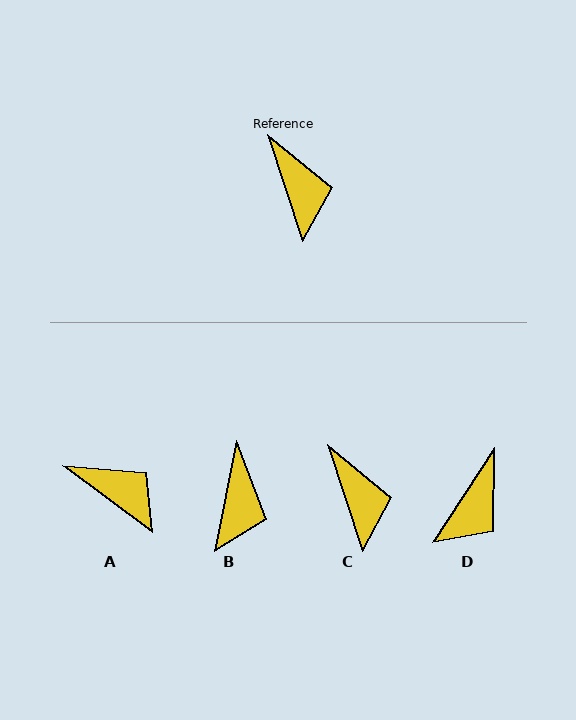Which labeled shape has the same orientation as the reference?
C.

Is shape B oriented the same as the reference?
No, it is off by about 29 degrees.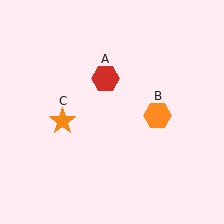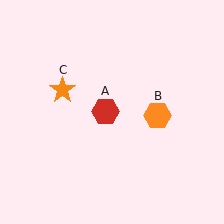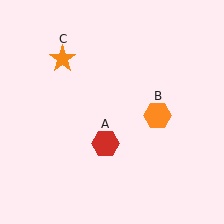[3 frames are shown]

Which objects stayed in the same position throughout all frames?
Orange hexagon (object B) remained stationary.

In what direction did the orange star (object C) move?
The orange star (object C) moved up.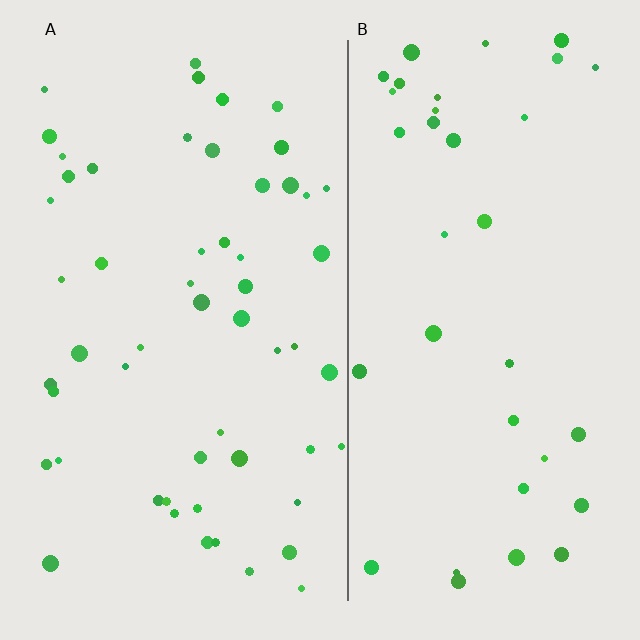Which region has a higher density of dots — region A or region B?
A (the left).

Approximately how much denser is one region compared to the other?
Approximately 1.5× — region A over region B.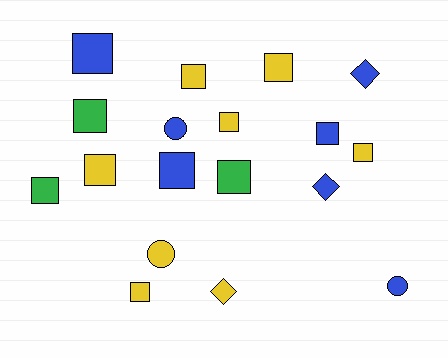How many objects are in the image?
There are 18 objects.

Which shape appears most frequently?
Square, with 12 objects.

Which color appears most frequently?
Yellow, with 8 objects.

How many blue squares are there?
There are 3 blue squares.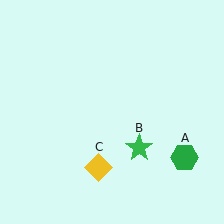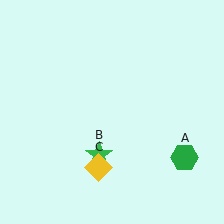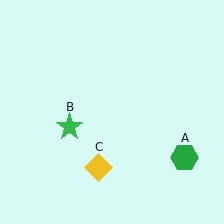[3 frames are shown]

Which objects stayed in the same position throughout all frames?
Green hexagon (object A) and yellow diamond (object C) remained stationary.